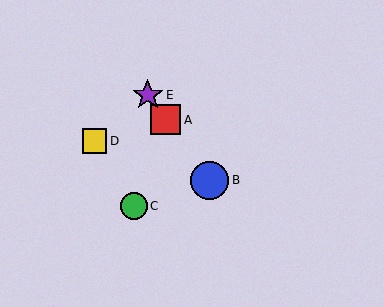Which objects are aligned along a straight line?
Objects A, B, E are aligned along a straight line.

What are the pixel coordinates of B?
Object B is at (210, 180).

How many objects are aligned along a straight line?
3 objects (A, B, E) are aligned along a straight line.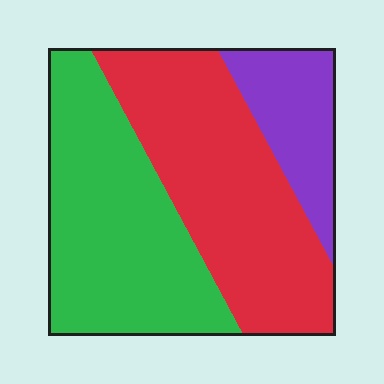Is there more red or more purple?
Red.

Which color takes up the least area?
Purple, at roughly 15%.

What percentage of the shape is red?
Red takes up between a third and a half of the shape.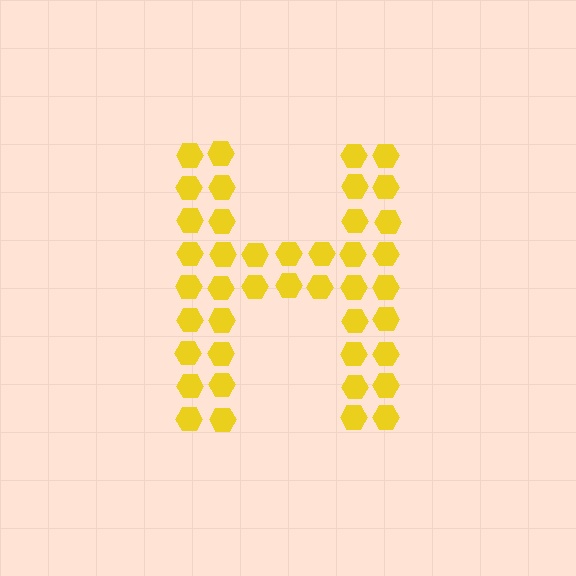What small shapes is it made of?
It is made of small hexagons.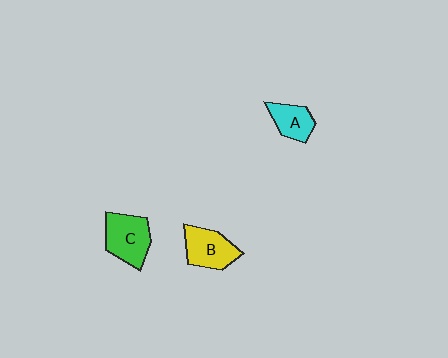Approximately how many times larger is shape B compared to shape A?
Approximately 1.4 times.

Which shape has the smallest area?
Shape A (cyan).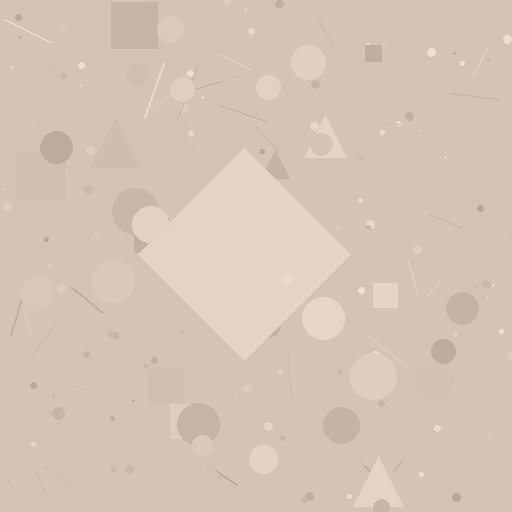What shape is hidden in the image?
A diamond is hidden in the image.